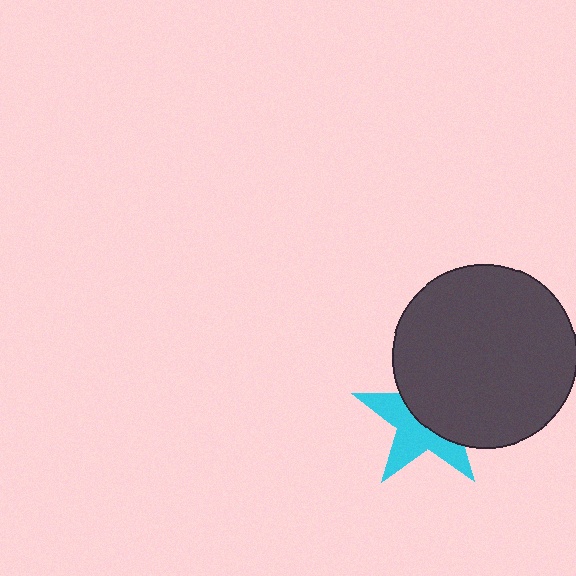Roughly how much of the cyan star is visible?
About half of it is visible (roughly 48%).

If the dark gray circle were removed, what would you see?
You would see the complete cyan star.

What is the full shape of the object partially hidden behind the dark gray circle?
The partially hidden object is a cyan star.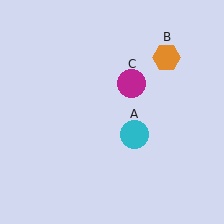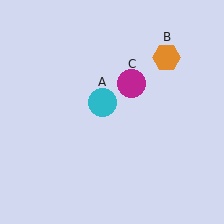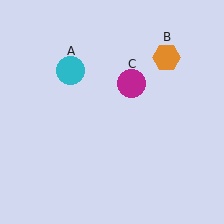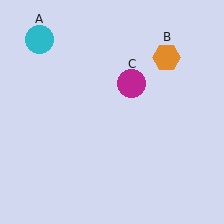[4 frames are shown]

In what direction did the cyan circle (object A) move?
The cyan circle (object A) moved up and to the left.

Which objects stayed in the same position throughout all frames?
Orange hexagon (object B) and magenta circle (object C) remained stationary.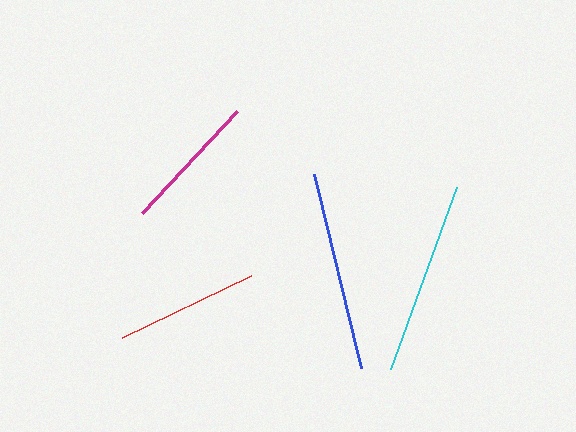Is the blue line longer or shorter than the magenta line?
The blue line is longer than the magenta line.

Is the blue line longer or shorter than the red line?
The blue line is longer than the red line.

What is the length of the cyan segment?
The cyan segment is approximately 194 pixels long.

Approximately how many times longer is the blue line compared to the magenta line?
The blue line is approximately 1.4 times the length of the magenta line.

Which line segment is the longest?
The blue line is the longest at approximately 199 pixels.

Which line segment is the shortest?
The magenta line is the shortest at approximately 139 pixels.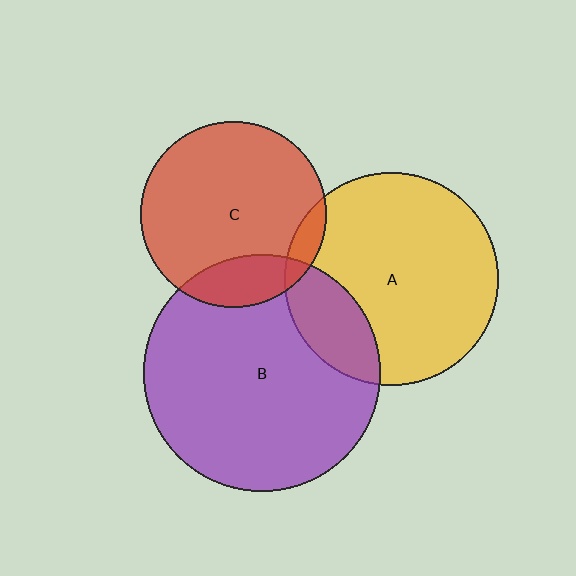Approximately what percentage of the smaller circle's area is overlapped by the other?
Approximately 10%.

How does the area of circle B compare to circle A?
Approximately 1.2 times.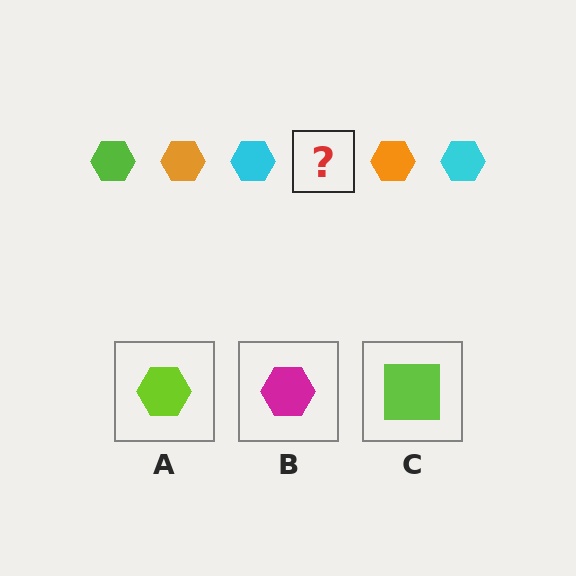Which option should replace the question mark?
Option A.